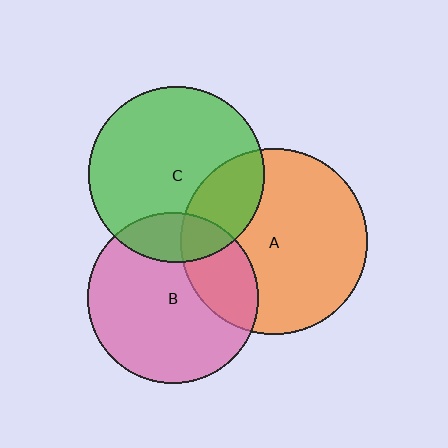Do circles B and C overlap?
Yes.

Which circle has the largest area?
Circle A (orange).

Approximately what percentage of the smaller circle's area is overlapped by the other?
Approximately 20%.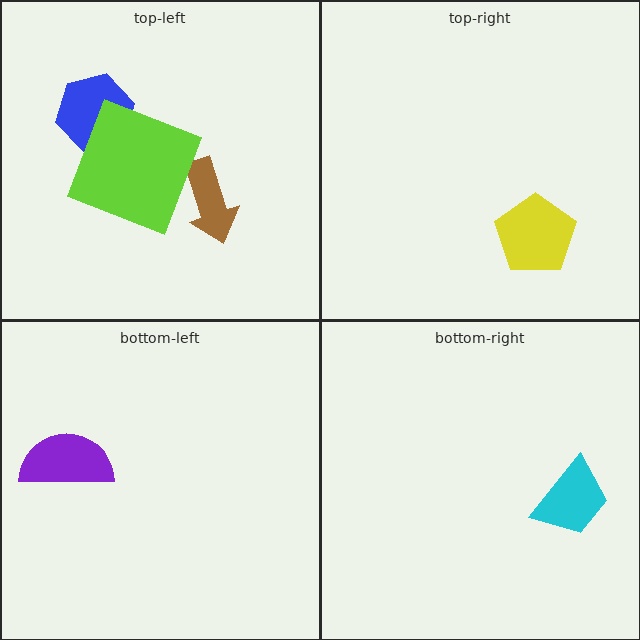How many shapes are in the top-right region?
1.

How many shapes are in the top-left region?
3.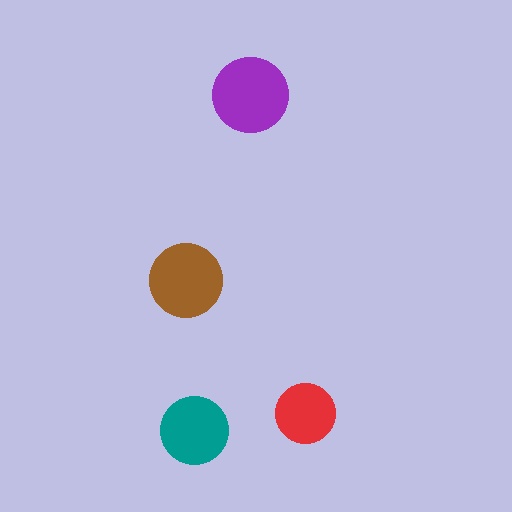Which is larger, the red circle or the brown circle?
The brown one.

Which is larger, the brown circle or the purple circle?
The purple one.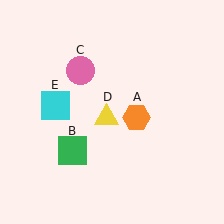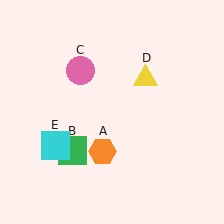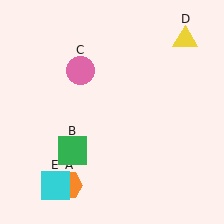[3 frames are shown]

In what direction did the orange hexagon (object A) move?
The orange hexagon (object A) moved down and to the left.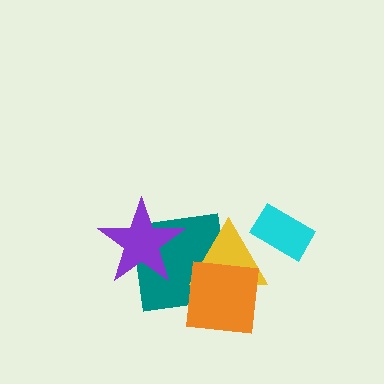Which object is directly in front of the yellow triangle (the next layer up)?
The cyan rectangle is directly in front of the yellow triangle.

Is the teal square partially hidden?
Yes, it is partially covered by another shape.